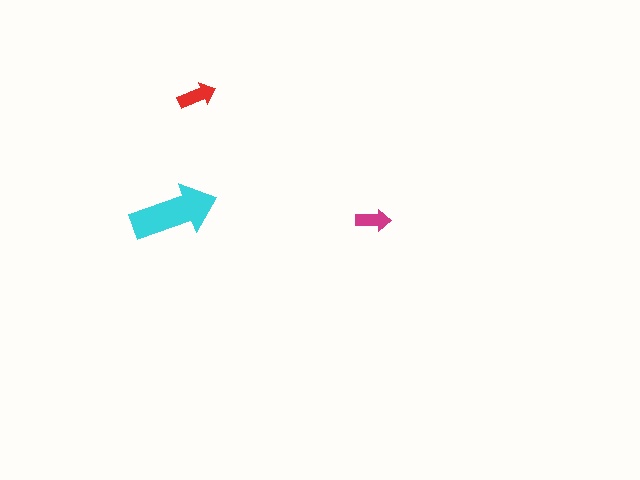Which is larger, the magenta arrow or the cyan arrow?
The cyan one.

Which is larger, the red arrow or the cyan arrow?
The cyan one.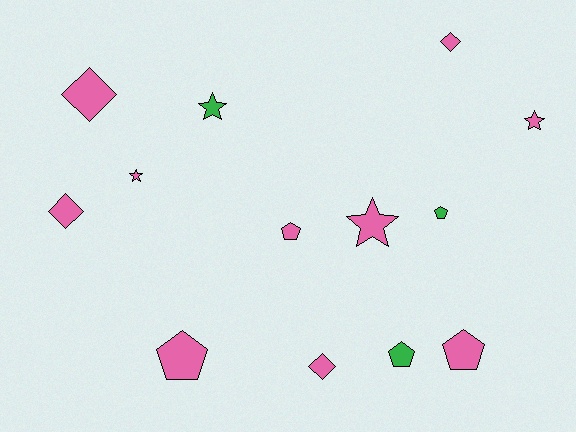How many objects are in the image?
There are 13 objects.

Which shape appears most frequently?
Pentagon, with 5 objects.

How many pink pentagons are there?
There are 3 pink pentagons.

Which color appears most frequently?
Pink, with 10 objects.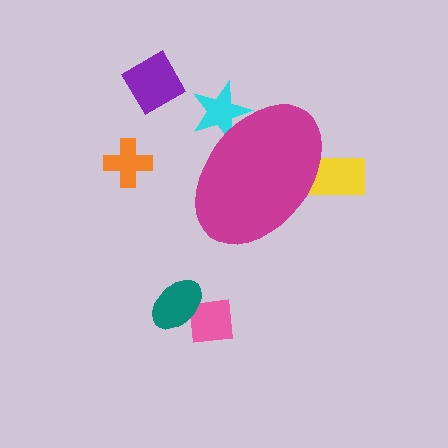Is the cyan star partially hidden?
Yes, the cyan star is partially hidden behind the magenta ellipse.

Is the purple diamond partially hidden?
No, the purple diamond is fully visible.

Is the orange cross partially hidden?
No, the orange cross is fully visible.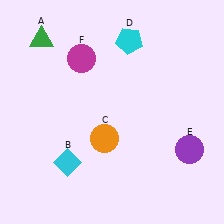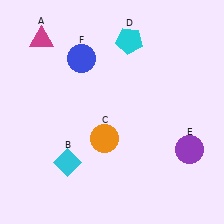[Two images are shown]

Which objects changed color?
A changed from green to magenta. F changed from magenta to blue.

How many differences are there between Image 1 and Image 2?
There are 2 differences between the two images.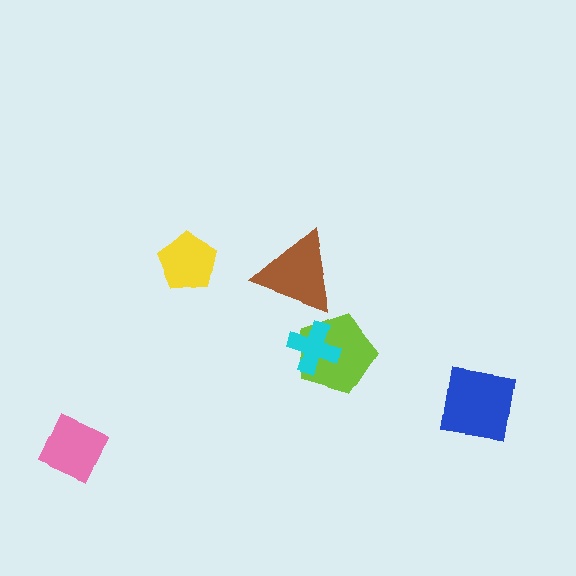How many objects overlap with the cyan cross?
1 object overlaps with the cyan cross.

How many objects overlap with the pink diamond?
0 objects overlap with the pink diamond.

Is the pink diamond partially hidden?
No, no other shape covers it.